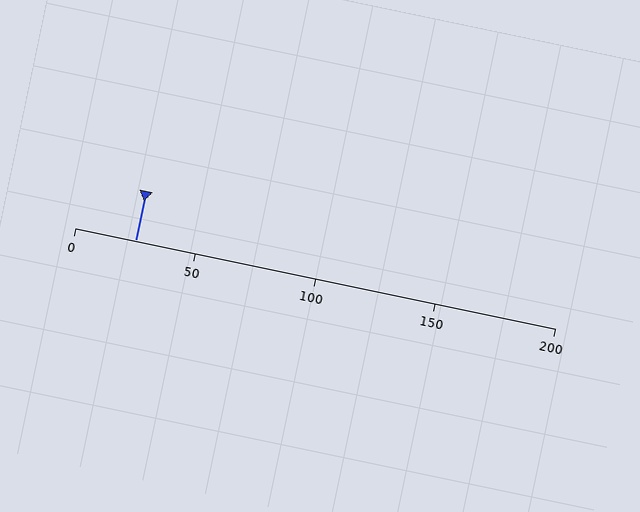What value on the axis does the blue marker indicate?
The marker indicates approximately 25.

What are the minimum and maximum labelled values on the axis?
The axis runs from 0 to 200.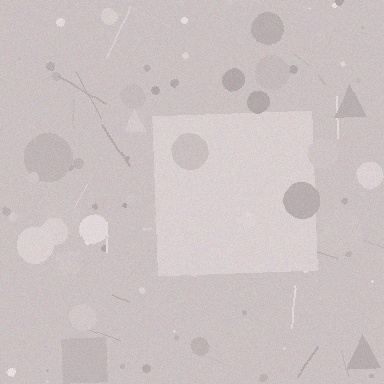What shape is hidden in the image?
A square is hidden in the image.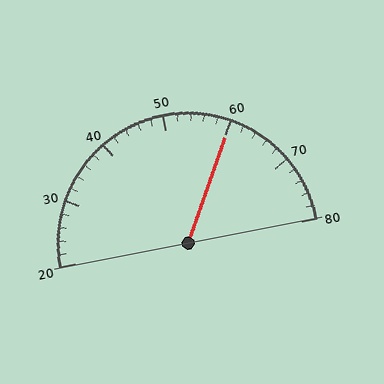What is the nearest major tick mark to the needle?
The nearest major tick mark is 60.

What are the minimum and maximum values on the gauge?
The gauge ranges from 20 to 80.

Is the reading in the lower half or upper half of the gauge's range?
The reading is in the upper half of the range (20 to 80).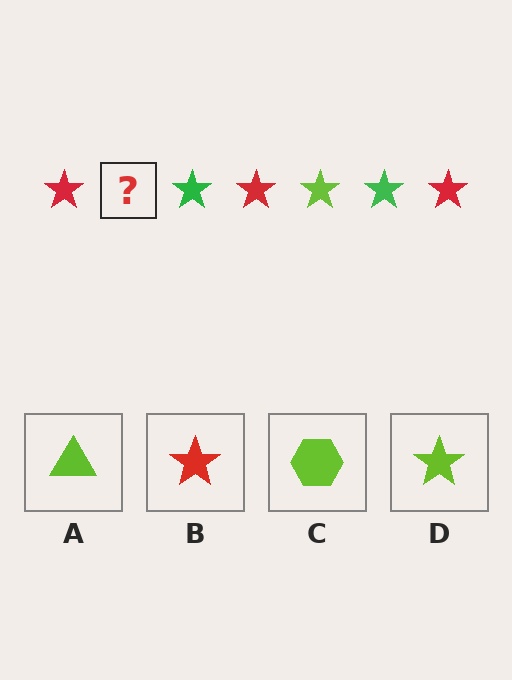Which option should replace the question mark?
Option D.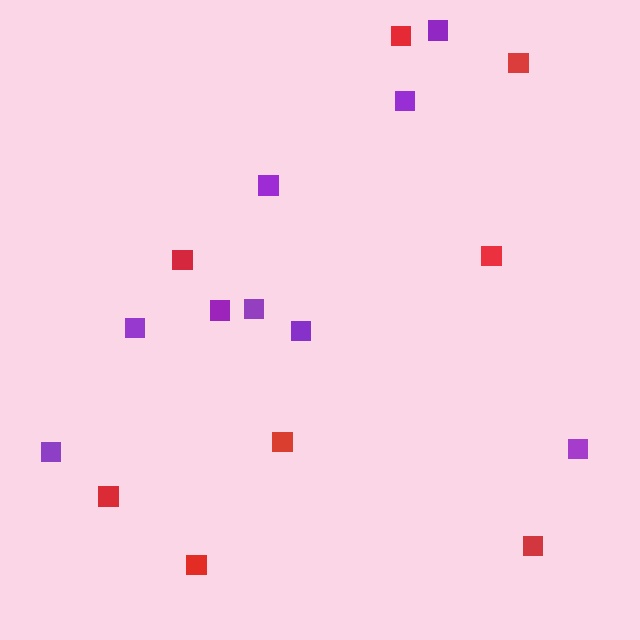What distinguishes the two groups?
There are 2 groups: one group of red squares (8) and one group of purple squares (9).